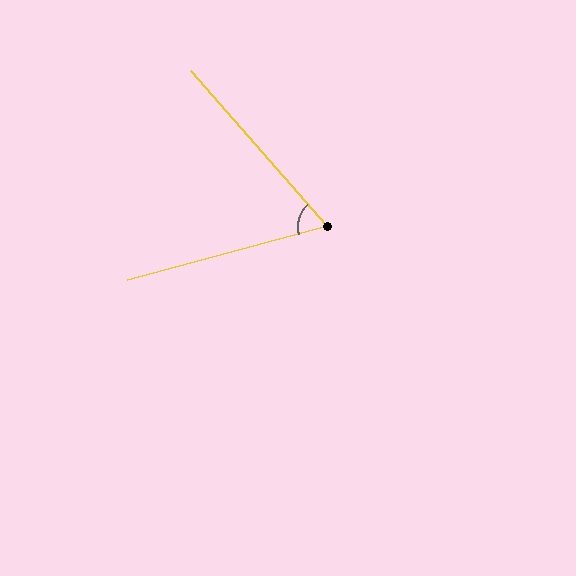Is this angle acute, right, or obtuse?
It is acute.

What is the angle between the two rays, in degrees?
Approximately 64 degrees.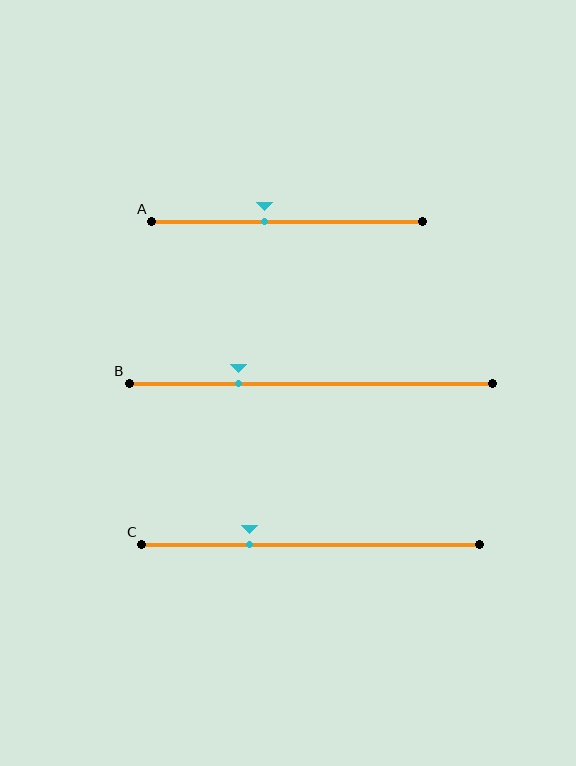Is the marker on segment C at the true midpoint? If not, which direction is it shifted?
No, the marker on segment C is shifted to the left by about 18% of the segment length.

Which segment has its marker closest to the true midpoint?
Segment A has its marker closest to the true midpoint.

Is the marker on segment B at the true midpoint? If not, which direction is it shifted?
No, the marker on segment B is shifted to the left by about 20% of the segment length.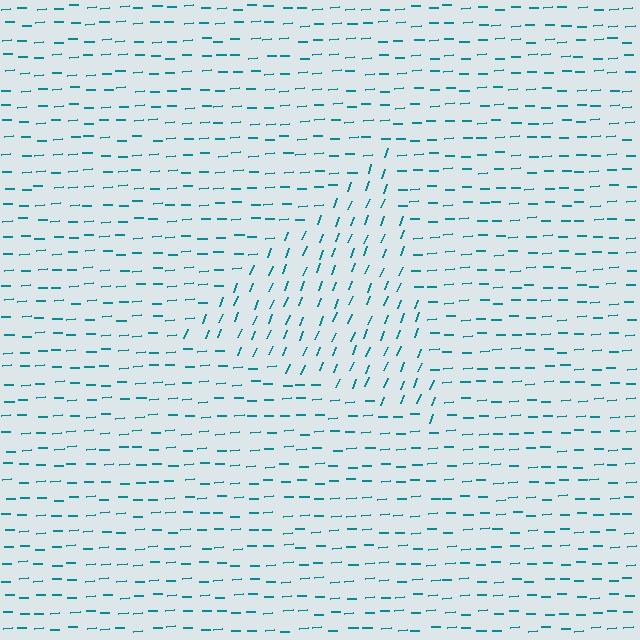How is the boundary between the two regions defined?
The boundary is defined purely by a change in line orientation (approximately 65 degrees difference). All lines are the same color and thickness.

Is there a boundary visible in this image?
Yes, there is a texture boundary formed by a change in line orientation.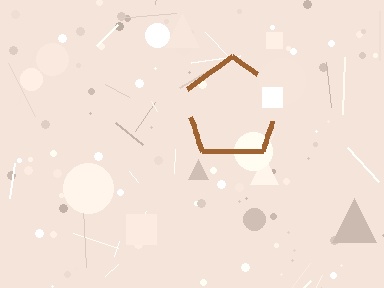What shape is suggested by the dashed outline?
The dashed outline suggests a pentagon.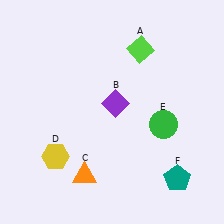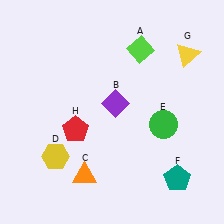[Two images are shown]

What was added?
A yellow triangle (G), a red pentagon (H) were added in Image 2.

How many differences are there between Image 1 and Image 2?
There are 2 differences between the two images.